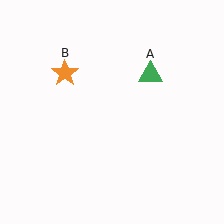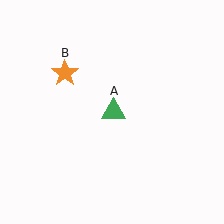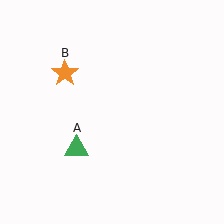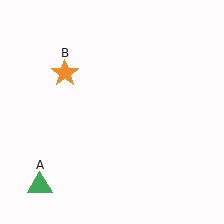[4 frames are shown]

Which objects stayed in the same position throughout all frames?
Orange star (object B) remained stationary.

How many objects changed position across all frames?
1 object changed position: green triangle (object A).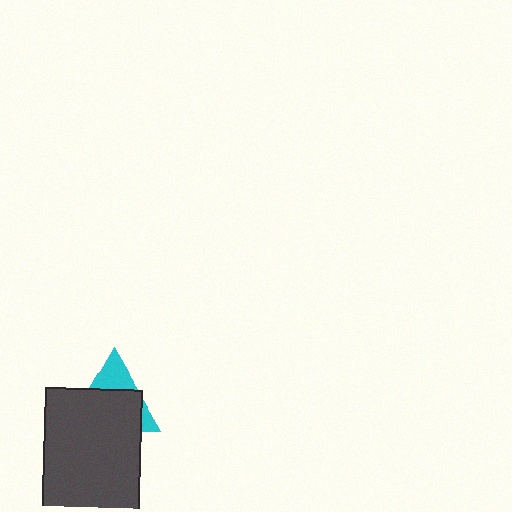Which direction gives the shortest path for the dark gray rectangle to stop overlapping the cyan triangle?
Moving down gives the shortest separation.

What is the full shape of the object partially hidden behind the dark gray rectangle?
The partially hidden object is a cyan triangle.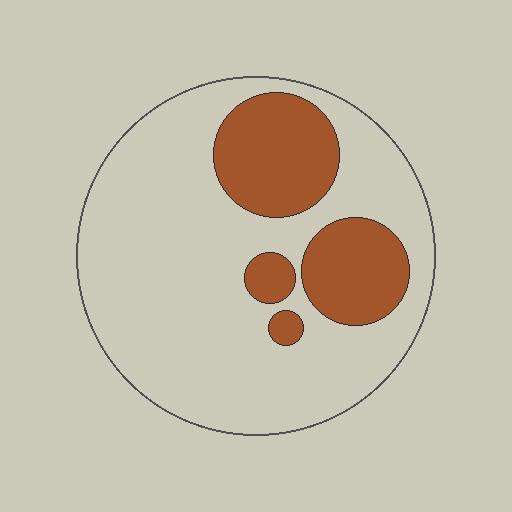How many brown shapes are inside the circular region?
4.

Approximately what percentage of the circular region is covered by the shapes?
Approximately 25%.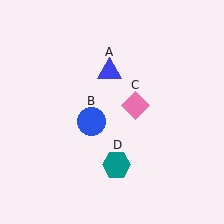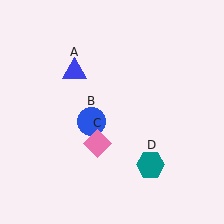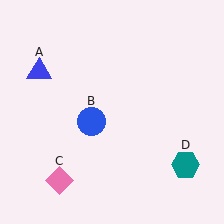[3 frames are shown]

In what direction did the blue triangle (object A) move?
The blue triangle (object A) moved left.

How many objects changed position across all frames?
3 objects changed position: blue triangle (object A), pink diamond (object C), teal hexagon (object D).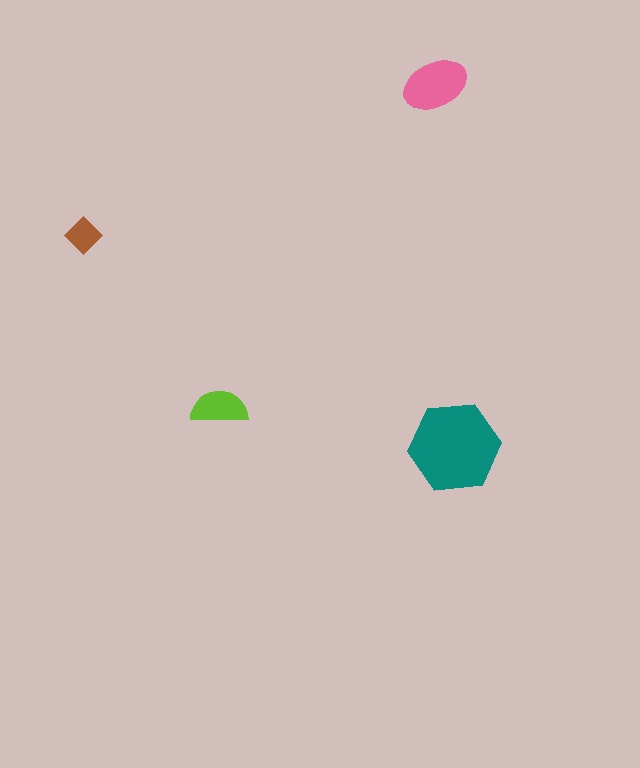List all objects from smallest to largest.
The brown diamond, the lime semicircle, the pink ellipse, the teal hexagon.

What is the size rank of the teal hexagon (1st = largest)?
1st.